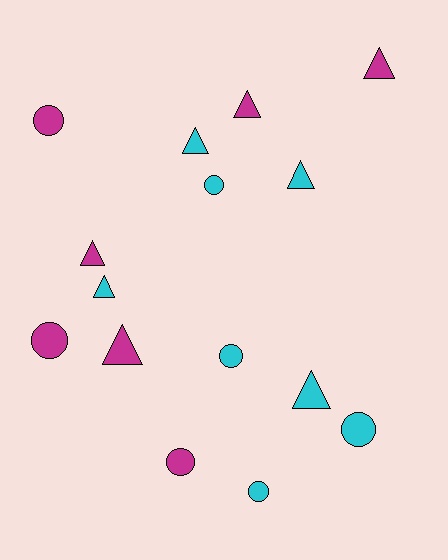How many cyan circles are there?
There are 4 cyan circles.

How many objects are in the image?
There are 15 objects.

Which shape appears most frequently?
Triangle, with 8 objects.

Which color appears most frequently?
Cyan, with 8 objects.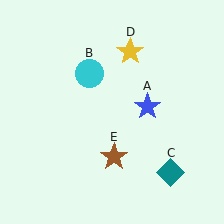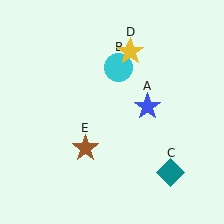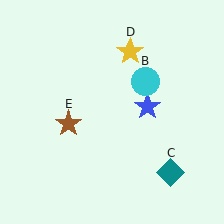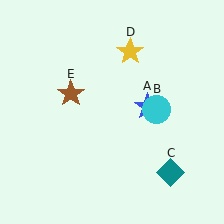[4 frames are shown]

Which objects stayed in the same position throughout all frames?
Blue star (object A) and teal diamond (object C) and yellow star (object D) remained stationary.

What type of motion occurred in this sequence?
The cyan circle (object B), brown star (object E) rotated clockwise around the center of the scene.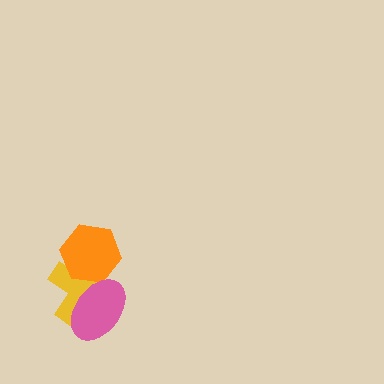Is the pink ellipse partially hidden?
No, no other shape covers it.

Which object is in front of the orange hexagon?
The pink ellipse is in front of the orange hexagon.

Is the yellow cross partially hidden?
Yes, it is partially covered by another shape.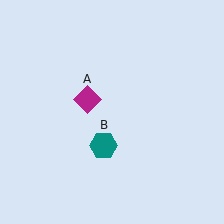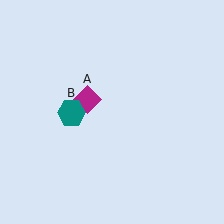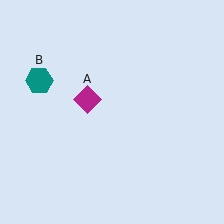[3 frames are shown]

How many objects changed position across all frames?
1 object changed position: teal hexagon (object B).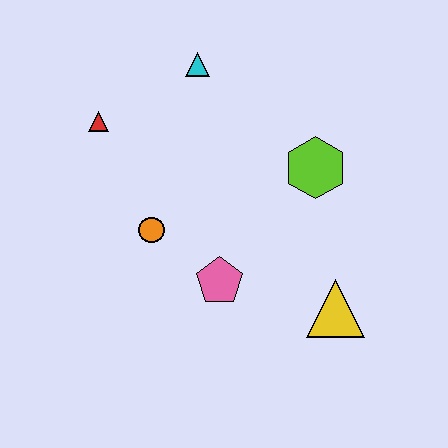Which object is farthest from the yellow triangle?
The red triangle is farthest from the yellow triangle.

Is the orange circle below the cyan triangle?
Yes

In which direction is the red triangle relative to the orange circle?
The red triangle is above the orange circle.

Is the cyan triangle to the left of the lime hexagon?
Yes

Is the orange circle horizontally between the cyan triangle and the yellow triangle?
No